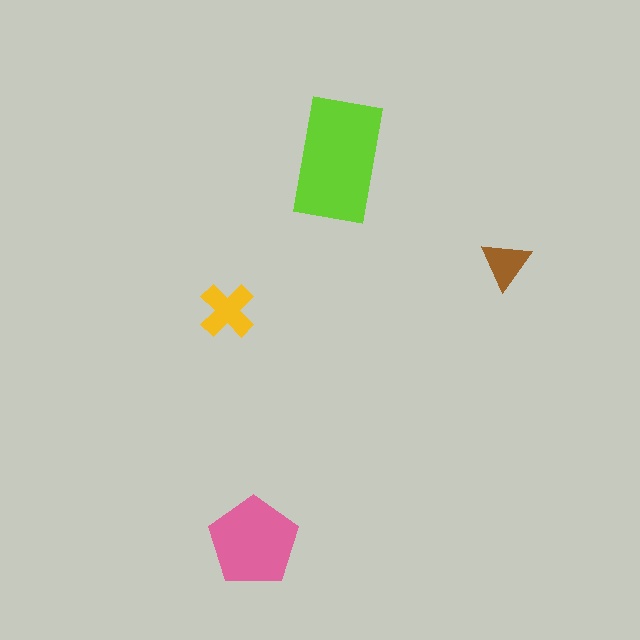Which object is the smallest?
The brown triangle.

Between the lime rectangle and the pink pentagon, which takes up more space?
The lime rectangle.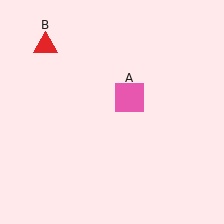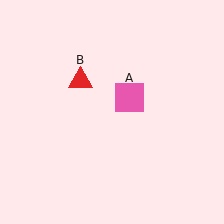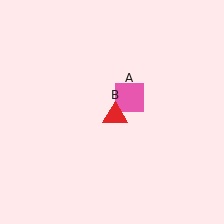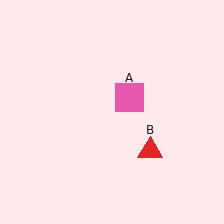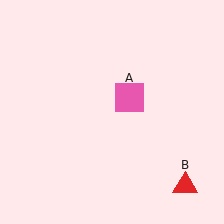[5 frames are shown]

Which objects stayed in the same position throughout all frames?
Pink square (object A) remained stationary.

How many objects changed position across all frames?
1 object changed position: red triangle (object B).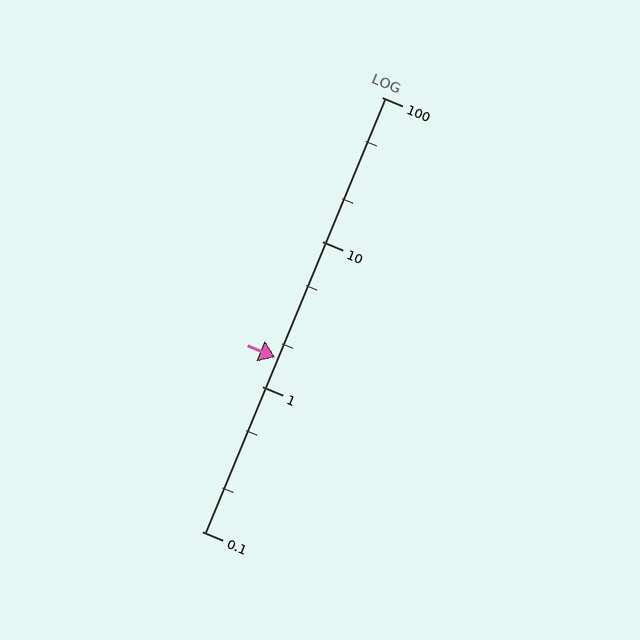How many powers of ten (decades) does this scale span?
The scale spans 3 decades, from 0.1 to 100.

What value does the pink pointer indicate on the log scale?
The pointer indicates approximately 1.6.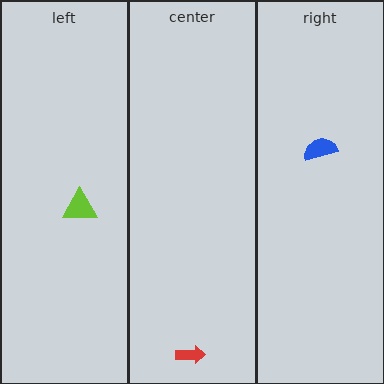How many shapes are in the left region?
1.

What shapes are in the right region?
The blue semicircle.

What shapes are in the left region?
The lime triangle.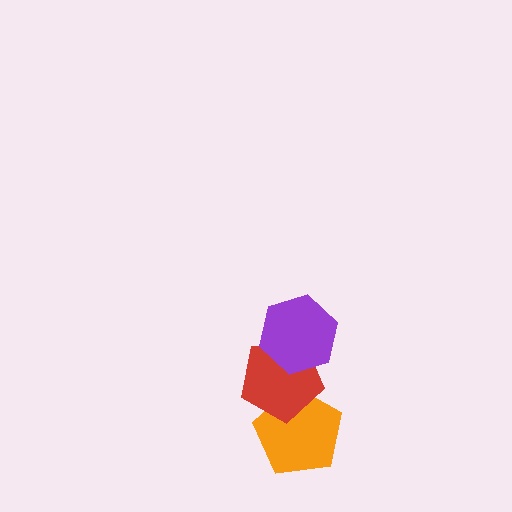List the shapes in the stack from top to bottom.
From top to bottom: the purple hexagon, the red pentagon, the orange pentagon.